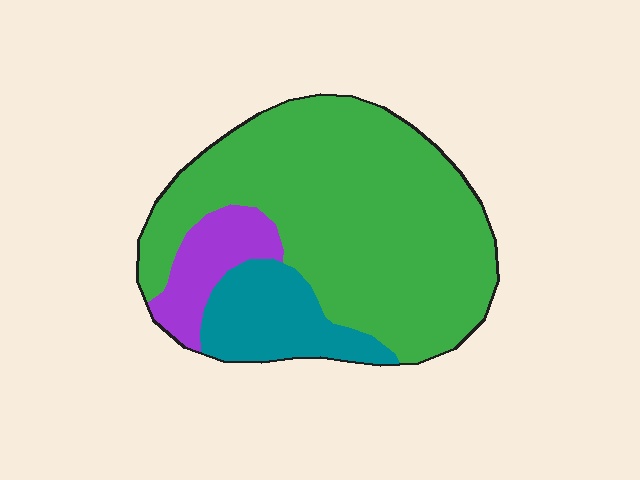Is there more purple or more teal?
Teal.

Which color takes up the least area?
Purple, at roughly 10%.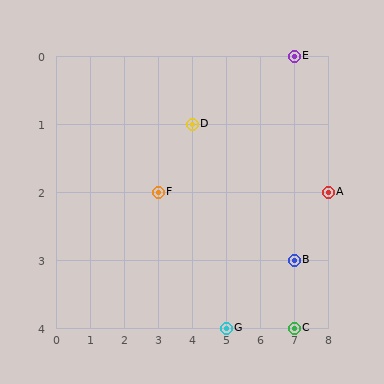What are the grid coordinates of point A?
Point A is at grid coordinates (8, 2).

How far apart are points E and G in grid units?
Points E and G are 2 columns and 4 rows apart (about 4.5 grid units diagonally).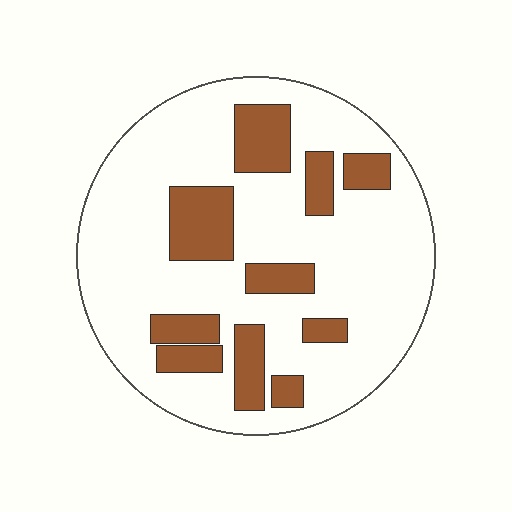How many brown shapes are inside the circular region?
10.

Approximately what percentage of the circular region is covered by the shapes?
Approximately 25%.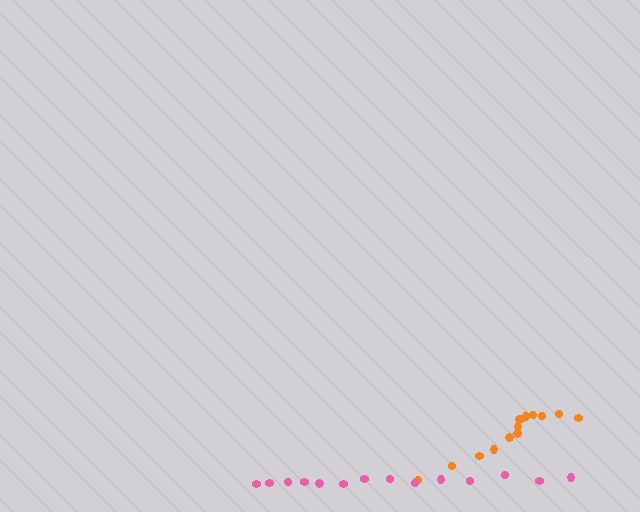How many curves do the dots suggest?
There are 2 distinct paths.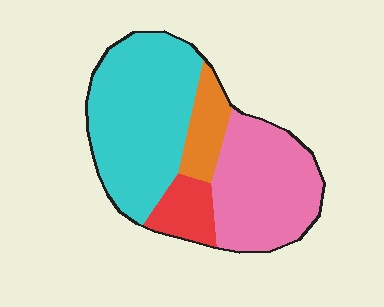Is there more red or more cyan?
Cyan.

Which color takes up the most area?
Cyan, at roughly 45%.